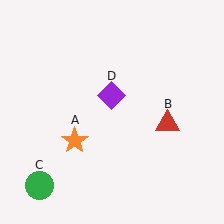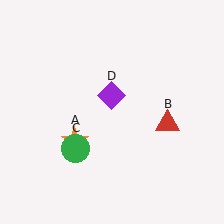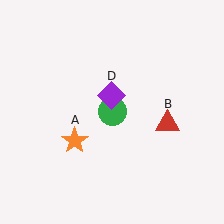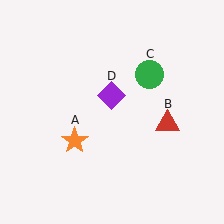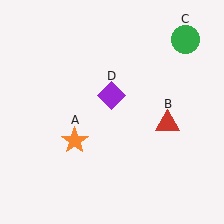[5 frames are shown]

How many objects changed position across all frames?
1 object changed position: green circle (object C).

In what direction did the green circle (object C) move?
The green circle (object C) moved up and to the right.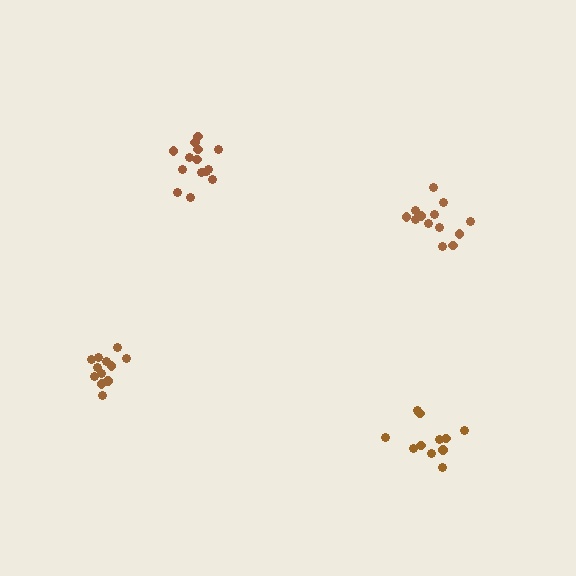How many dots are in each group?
Group 1: 12 dots, Group 2: 14 dots, Group 3: 14 dots, Group 4: 11 dots (51 total).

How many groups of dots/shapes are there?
There are 4 groups.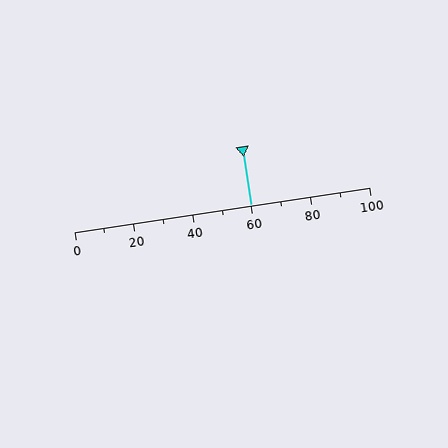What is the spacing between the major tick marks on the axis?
The major ticks are spaced 20 apart.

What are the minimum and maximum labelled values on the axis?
The axis runs from 0 to 100.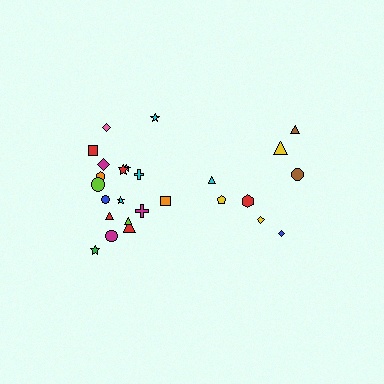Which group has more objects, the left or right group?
The left group.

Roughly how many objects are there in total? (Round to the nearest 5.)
Roughly 25 objects in total.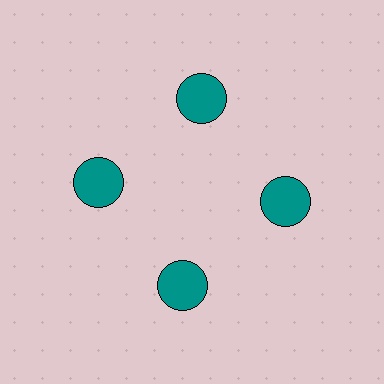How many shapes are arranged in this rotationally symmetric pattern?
There are 4 shapes, arranged in 4 groups of 1.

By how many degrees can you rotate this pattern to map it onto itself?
The pattern maps onto itself every 90 degrees of rotation.